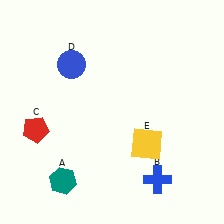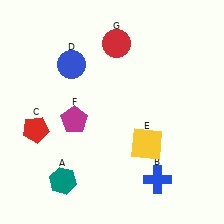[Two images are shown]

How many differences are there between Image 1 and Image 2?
There are 2 differences between the two images.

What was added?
A magenta pentagon (F), a red circle (G) were added in Image 2.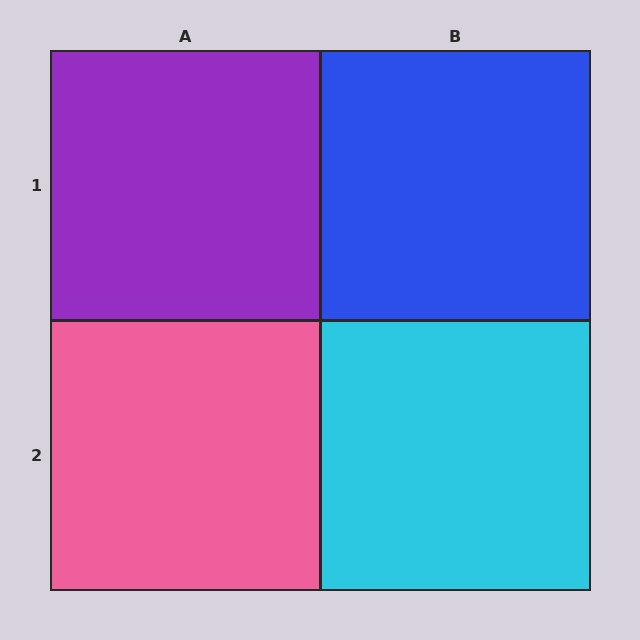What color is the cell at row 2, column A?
Pink.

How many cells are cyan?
1 cell is cyan.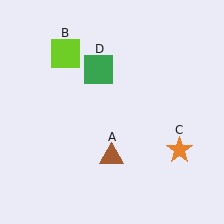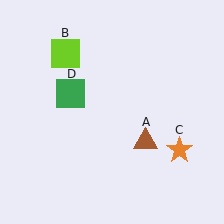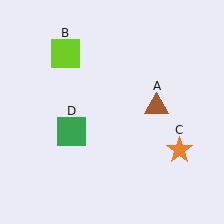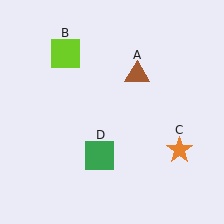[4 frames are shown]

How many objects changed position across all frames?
2 objects changed position: brown triangle (object A), green square (object D).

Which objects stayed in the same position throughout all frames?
Lime square (object B) and orange star (object C) remained stationary.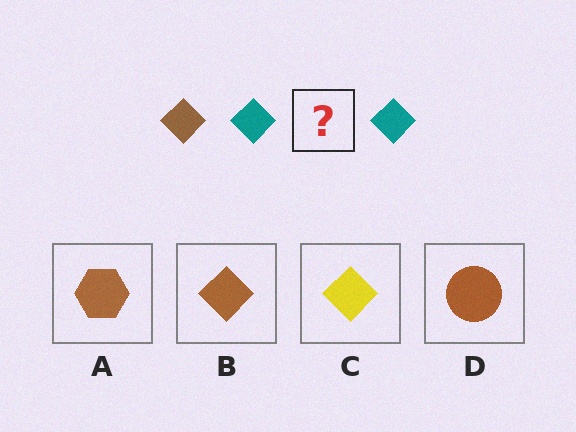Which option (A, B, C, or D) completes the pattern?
B.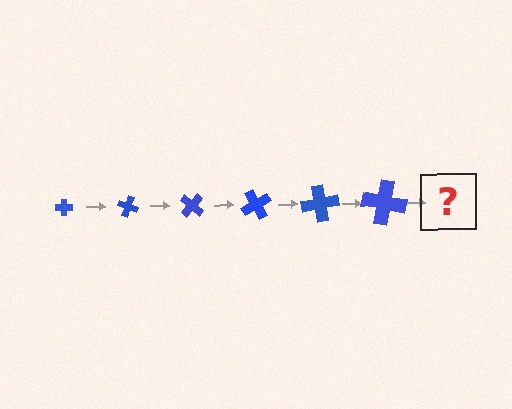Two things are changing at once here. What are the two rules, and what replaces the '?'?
The two rules are that the cross grows larger each step and it rotates 20 degrees each step. The '?' should be a cross, larger than the previous one and rotated 120 degrees from the start.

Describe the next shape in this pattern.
It should be a cross, larger than the previous one and rotated 120 degrees from the start.